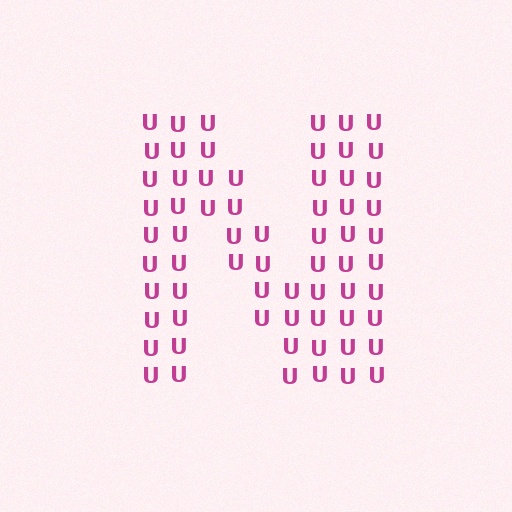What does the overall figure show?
The overall figure shows the letter N.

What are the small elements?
The small elements are letter U's.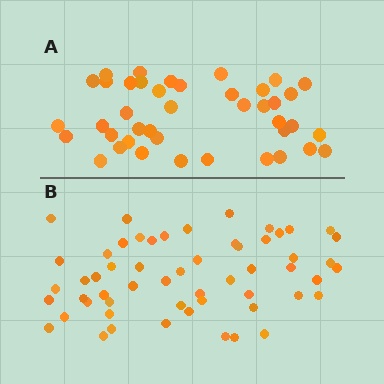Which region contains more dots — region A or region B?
Region B (the bottom region) has more dots.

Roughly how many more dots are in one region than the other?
Region B has approximately 15 more dots than region A.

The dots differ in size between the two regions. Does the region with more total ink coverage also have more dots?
No. Region A has more total ink coverage because its dots are larger, but region B actually contains more individual dots. Total area can be misleading — the number of items is what matters here.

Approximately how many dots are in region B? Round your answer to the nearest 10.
About 60 dots. (The exact count is 56, which rounds to 60.)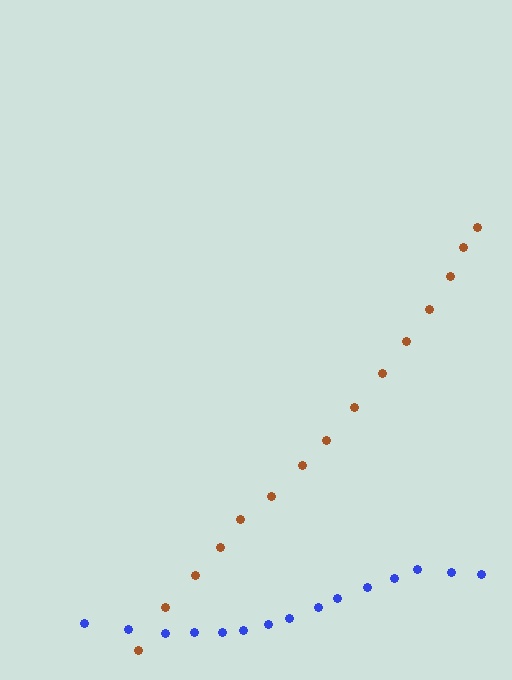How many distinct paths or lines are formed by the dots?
There are 2 distinct paths.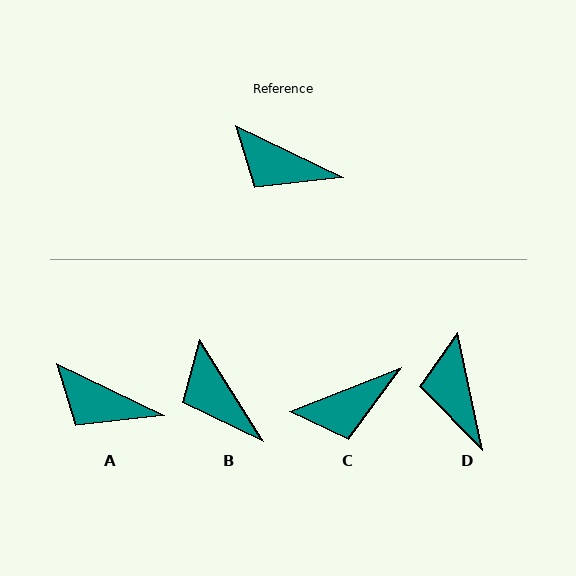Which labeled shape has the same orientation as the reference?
A.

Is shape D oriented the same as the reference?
No, it is off by about 52 degrees.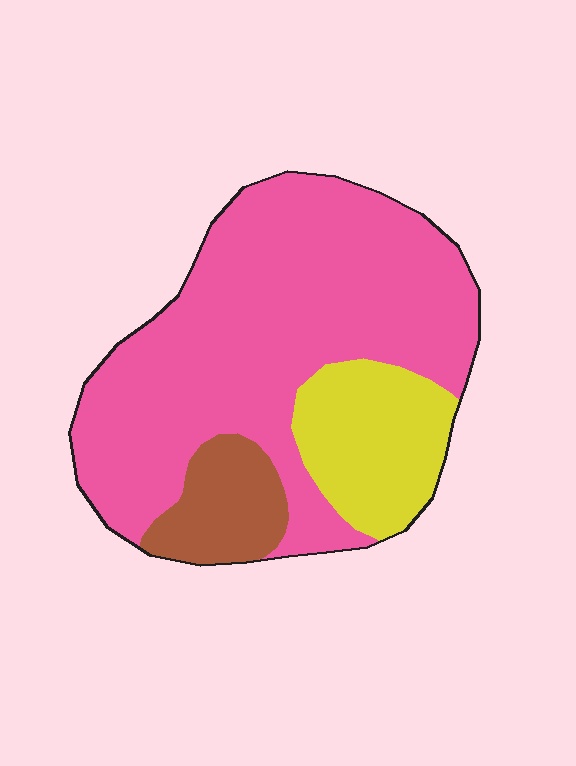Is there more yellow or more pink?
Pink.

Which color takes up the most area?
Pink, at roughly 70%.